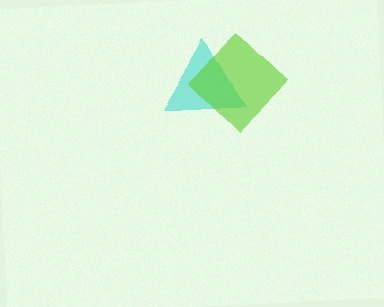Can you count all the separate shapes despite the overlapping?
Yes, there are 2 separate shapes.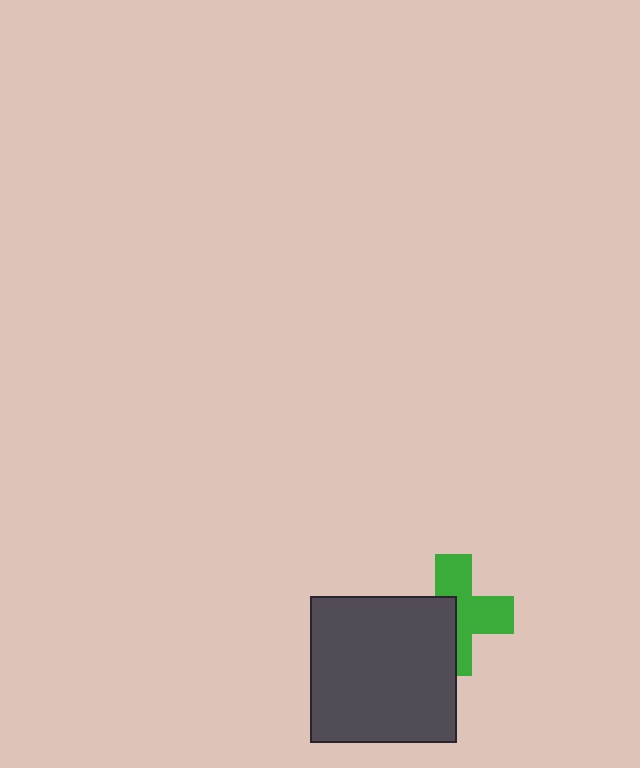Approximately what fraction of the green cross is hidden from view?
Roughly 45% of the green cross is hidden behind the dark gray square.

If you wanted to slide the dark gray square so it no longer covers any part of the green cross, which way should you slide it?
Slide it toward the lower-left — that is the most direct way to separate the two shapes.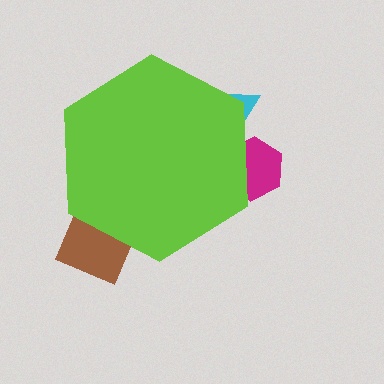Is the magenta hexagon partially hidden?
Yes, the magenta hexagon is partially hidden behind the lime hexagon.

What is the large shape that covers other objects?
A lime hexagon.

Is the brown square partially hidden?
Yes, the brown square is partially hidden behind the lime hexagon.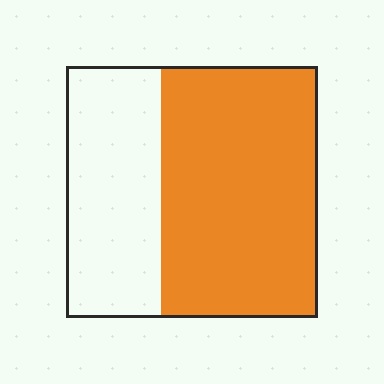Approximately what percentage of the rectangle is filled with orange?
Approximately 60%.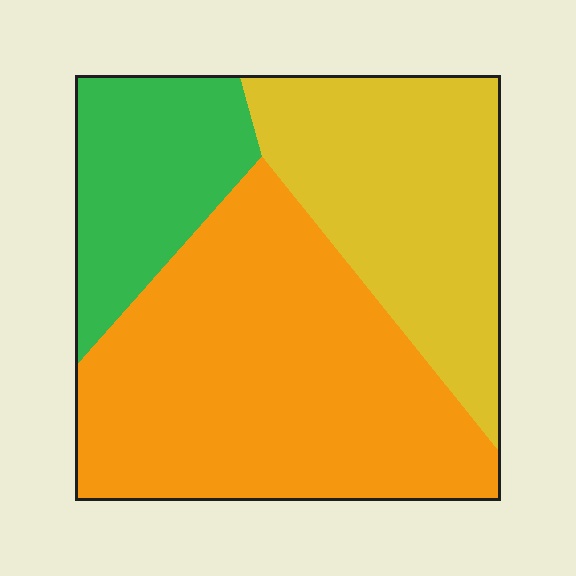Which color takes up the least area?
Green, at roughly 20%.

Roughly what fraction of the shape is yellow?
Yellow covers 31% of the shape.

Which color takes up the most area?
Orange, at roughly 50%.